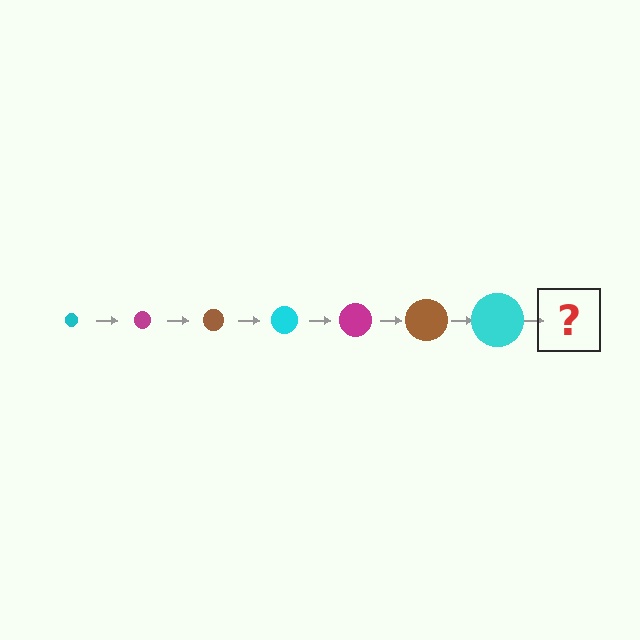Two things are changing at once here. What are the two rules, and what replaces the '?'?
The two rules are that the circle grows larger each step and the color cycles through cyan, magenta, and brown. The '?' should be a magenta circle, larger than the previous one.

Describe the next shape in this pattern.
It should be a magenta circle, larger than the previous one.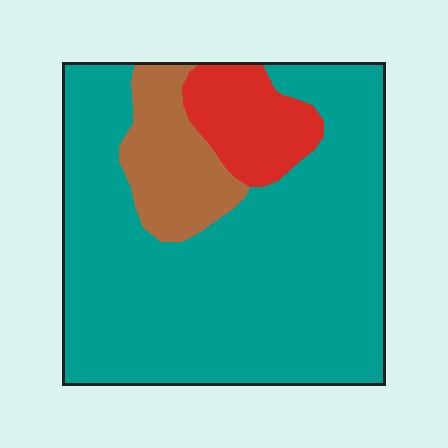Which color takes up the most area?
Teal, at roughly 75%.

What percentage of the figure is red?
Red takes up about one eighth (1/8) of the figure.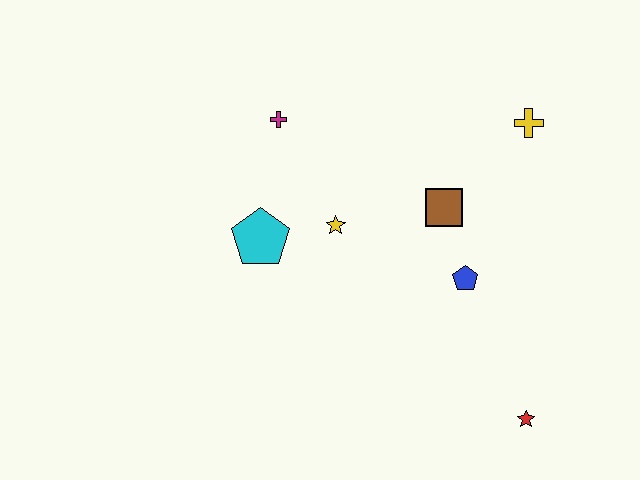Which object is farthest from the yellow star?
The red star is farthest from the yellow star.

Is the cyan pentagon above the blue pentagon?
Yes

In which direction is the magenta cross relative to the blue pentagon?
The magenta cross is to the left of the blue pentagon.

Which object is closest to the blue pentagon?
The brown square is closest to the blue pentagon.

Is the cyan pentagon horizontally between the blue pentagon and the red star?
No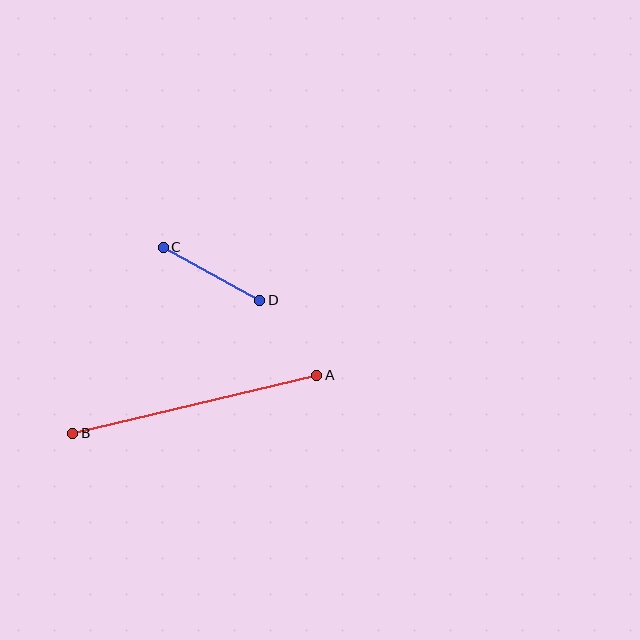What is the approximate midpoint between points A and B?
The midpoint is at approximately (195, 404) pixels.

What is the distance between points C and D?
The distance is approximately 110 pixels.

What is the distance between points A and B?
The distance is approximately 251 pixels.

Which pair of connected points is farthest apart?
Points A and B are farthest apart.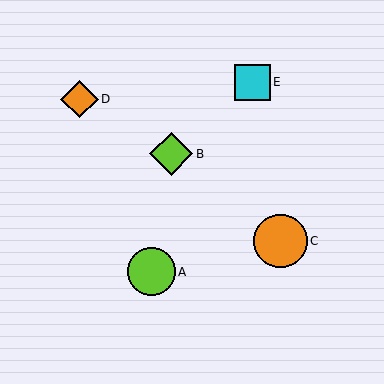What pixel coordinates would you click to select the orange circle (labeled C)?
Click at (281, 241) to select the orange circle C.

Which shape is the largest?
The orange circle (labeled C) is the largest.